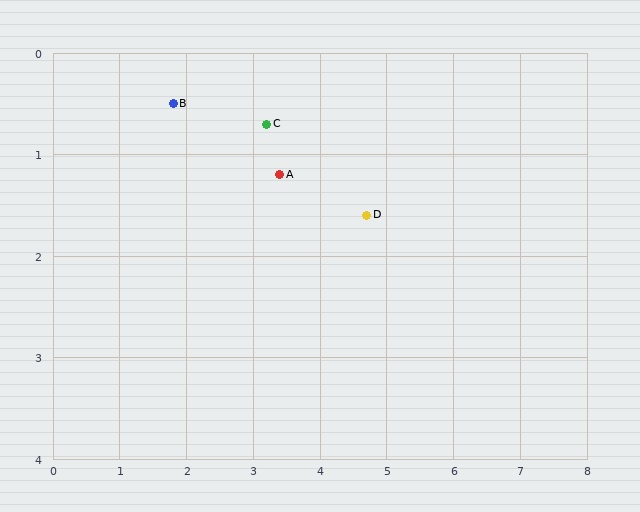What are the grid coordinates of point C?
Point C is at approximately (3.2, 0.7).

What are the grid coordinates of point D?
Point D is at approximately (4.7, 1.6).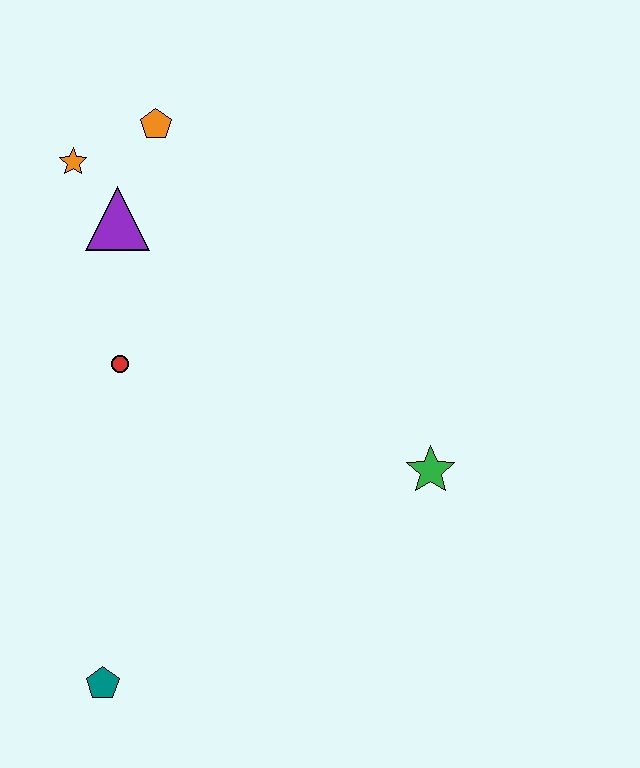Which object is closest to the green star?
The red circle is closest to the green star.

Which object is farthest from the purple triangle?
The teal pentagon is farthest from the purple triangle.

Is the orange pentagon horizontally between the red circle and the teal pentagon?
No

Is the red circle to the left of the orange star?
No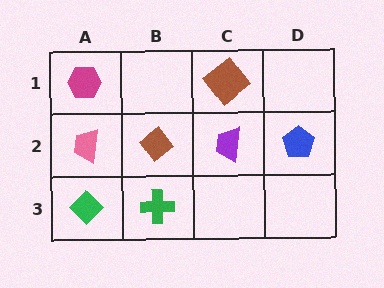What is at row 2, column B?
A brown diamond.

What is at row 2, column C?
A purple trapezoid.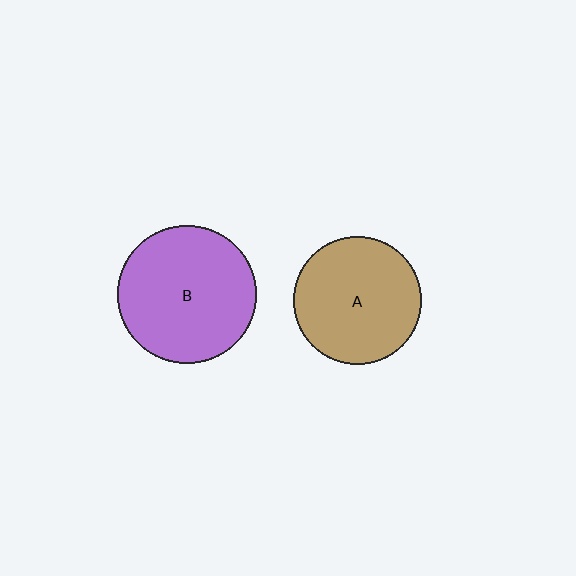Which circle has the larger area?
Circle B (purple).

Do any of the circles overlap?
No, none of the circles overlap.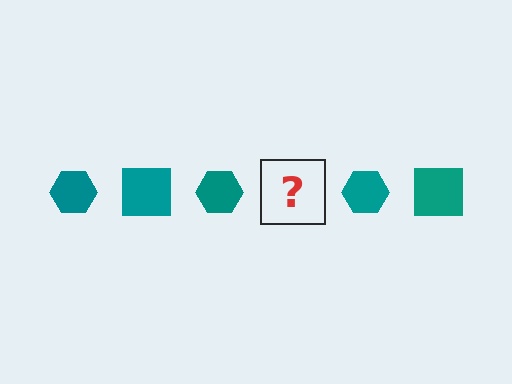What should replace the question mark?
The question mark should be replaced with a teal square.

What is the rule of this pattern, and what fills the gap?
The rule is that the pattern cycles through hexagon, square shapes in teal. The gap should be filled with a teal square.